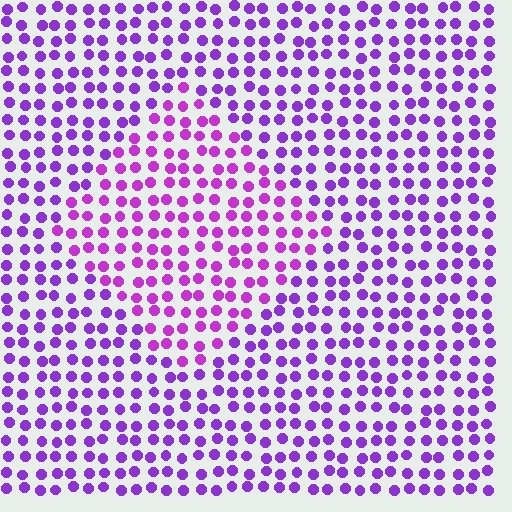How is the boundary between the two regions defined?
The boundary is defined purely by a slight shift in hue (about 22 degrees). Spacing, size, and orientation are identical on both sides.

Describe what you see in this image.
The image is filled with small purple elements in a uniform arrangement. A diamond-shaped region is visible where the elements are tinted to a slightly different hue, forming a subtle color boundary.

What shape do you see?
I see a diamond.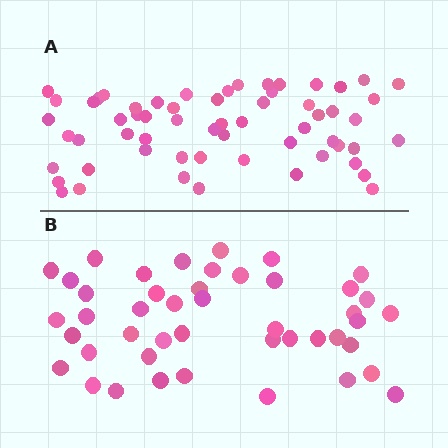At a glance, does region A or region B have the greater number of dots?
Region A (the top region) has more dots.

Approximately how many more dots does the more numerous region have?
Region A has approximately 15 more dots than region B.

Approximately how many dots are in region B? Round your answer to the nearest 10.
About 40 dots. (The exact count is 45, which rounds to 40.)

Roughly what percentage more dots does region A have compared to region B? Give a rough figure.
About 35% more.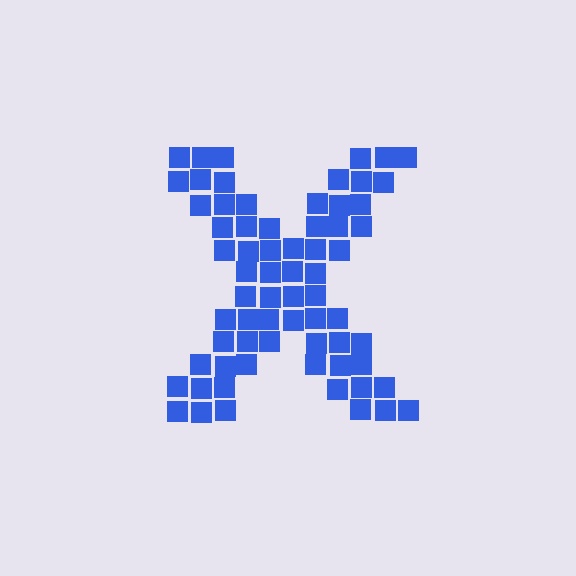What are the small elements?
The small elements are squares.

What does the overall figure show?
The overall figure shows the letter X.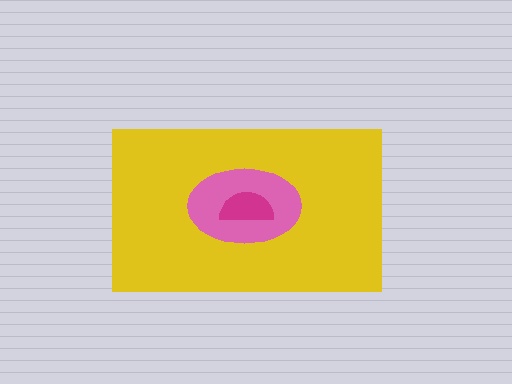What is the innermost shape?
The magenta semicircle.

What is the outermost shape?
The yellow rectangle.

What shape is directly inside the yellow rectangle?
The pink ellipse.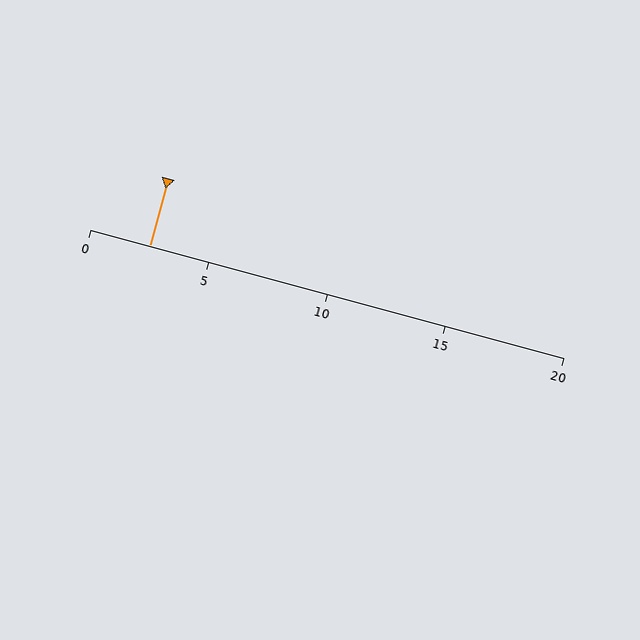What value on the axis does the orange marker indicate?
The marker indicates approximately 2.5.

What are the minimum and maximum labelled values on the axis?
The axis runs from 0 to 20.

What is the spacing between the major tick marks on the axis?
The major ticks are spaced 5 apart.